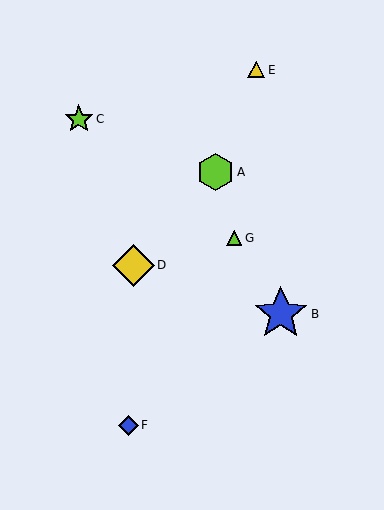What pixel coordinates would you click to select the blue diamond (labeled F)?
Click at (128, 425) to select the blue diamond F.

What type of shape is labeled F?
Shape F is a blue diamond.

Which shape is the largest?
The blue star (labeled B) is the largest.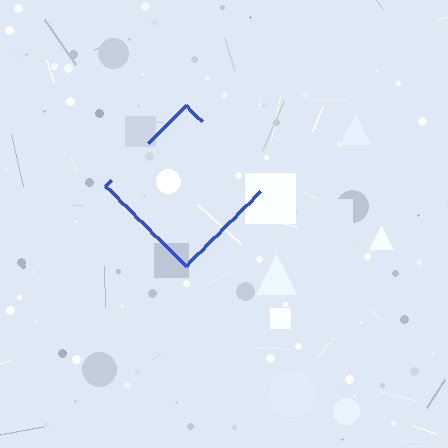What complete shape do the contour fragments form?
The contour fragments form a diamond.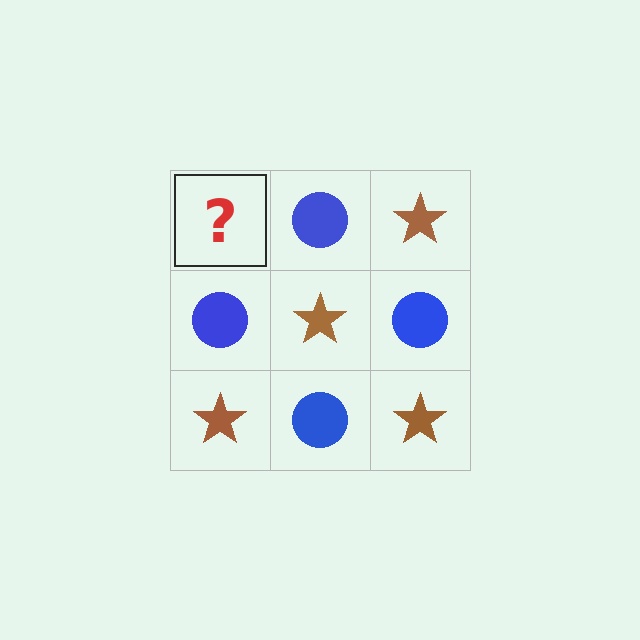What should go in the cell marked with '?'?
The missing cell should contain a brown star.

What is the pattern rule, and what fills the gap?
The rule is that it alternates brown star and blue circle in a checkerboard pattern. The gap should be filled with a brown star.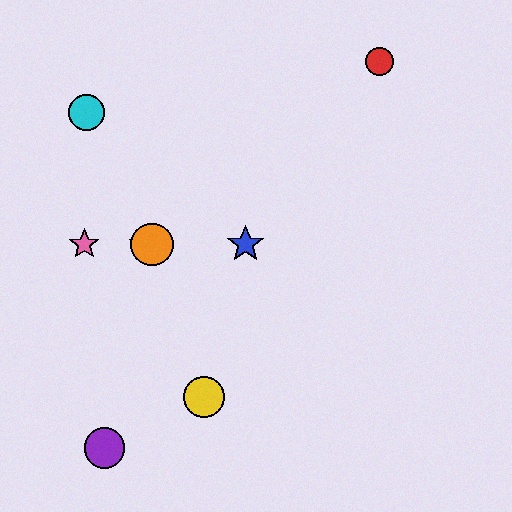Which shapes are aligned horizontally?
The blue star, the green star, the orange circle, the pink star are aligned horizontally.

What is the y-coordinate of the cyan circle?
The cyan circle is at y≈113.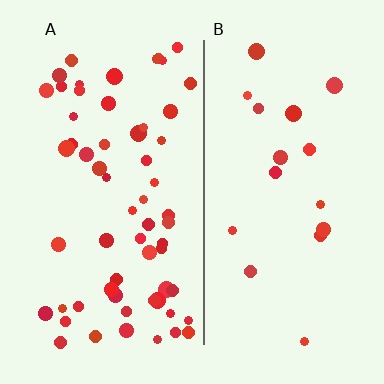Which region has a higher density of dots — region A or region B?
A (the left).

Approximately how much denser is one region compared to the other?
Approximately 3.3× — region A over region B.